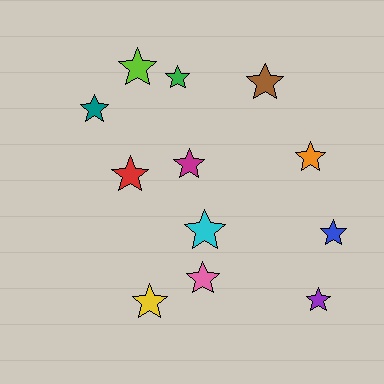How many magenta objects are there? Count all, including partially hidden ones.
There is 1 magenta object.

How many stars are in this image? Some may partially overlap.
There are 12 stars.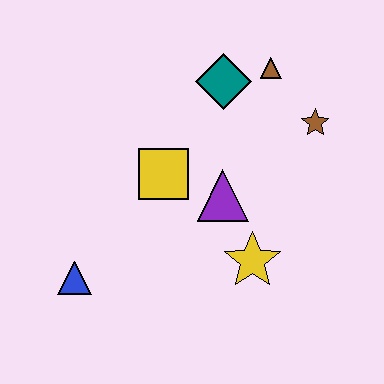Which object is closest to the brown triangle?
The teal diamond is closest to the brown triangle.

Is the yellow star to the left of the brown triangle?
Yes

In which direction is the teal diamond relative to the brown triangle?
The teal diamond is to the left of the brown triangle.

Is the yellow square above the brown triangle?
No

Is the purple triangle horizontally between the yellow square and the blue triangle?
No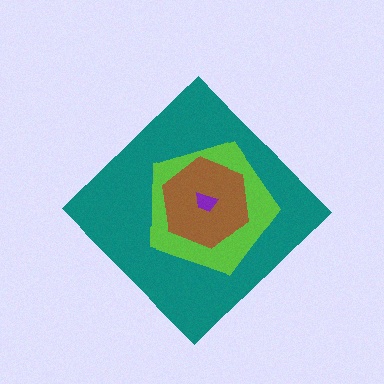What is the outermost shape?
The teal diamond.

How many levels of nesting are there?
4.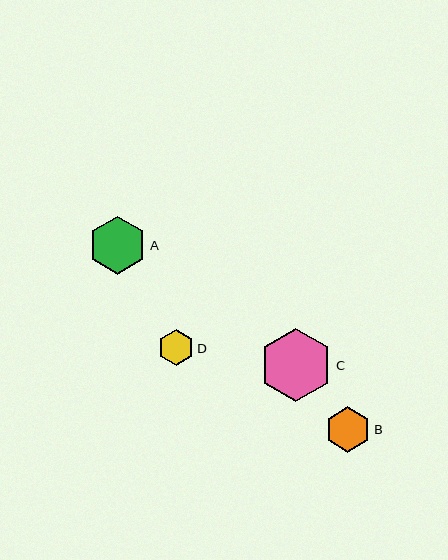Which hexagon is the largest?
Hexagon C is the largest with a size of approximately 74 pixels.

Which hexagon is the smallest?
Hexagon D is the smallest with a size of approximately 36 pixels.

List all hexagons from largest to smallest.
From largest to smallest: C, A, B, D.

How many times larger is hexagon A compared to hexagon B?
Hexagon A is approximately 1.3 times the size of hexagon B.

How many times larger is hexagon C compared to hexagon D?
Hexagon C is approximately 2.0 times the size of hexagon D.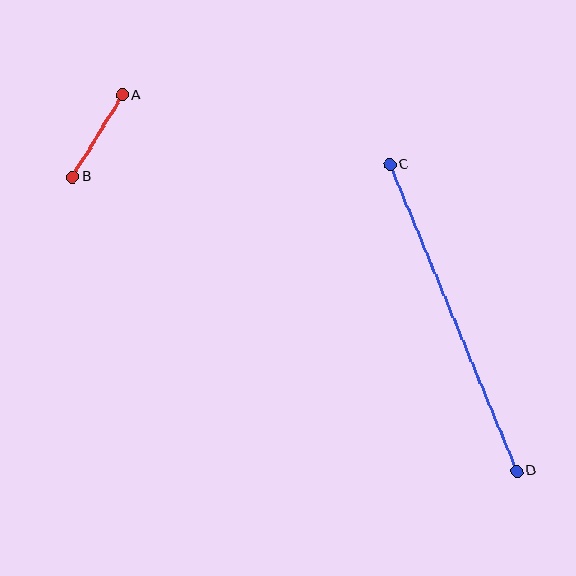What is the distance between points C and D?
The distance is approximately 332 pixels.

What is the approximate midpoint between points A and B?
The midpoint is at approximately (98, 136) pixels.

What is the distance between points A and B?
The distance is approximately 96 pixels.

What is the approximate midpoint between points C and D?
The midpoint is at approximately (453, 318) pixels.